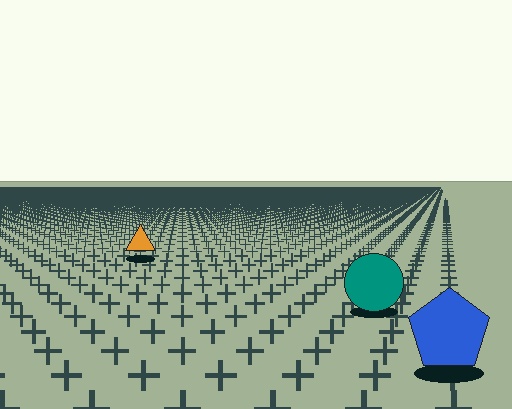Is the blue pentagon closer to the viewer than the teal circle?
Yes. The blue pentagon is closer — you can tell from the texture gradient: the ground texture is coarser near it.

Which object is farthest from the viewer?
The orange triangle is farthest from the viewer. It appears smaller and the ground texture around it is denser.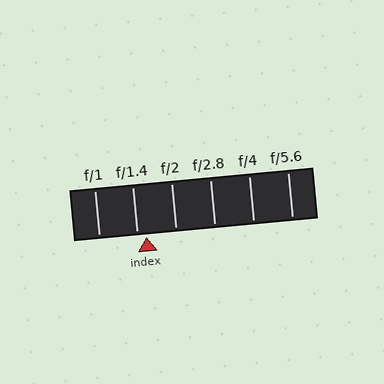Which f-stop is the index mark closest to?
The index mark is closest to f/1.4.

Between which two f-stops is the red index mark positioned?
The index mark is between f/1.4 and f/2.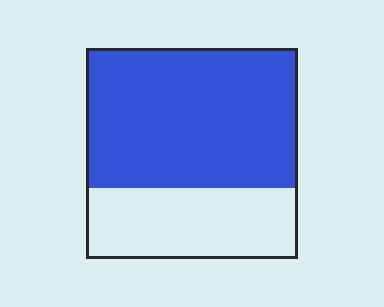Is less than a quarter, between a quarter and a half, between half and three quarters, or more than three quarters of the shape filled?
Between half and three quarters.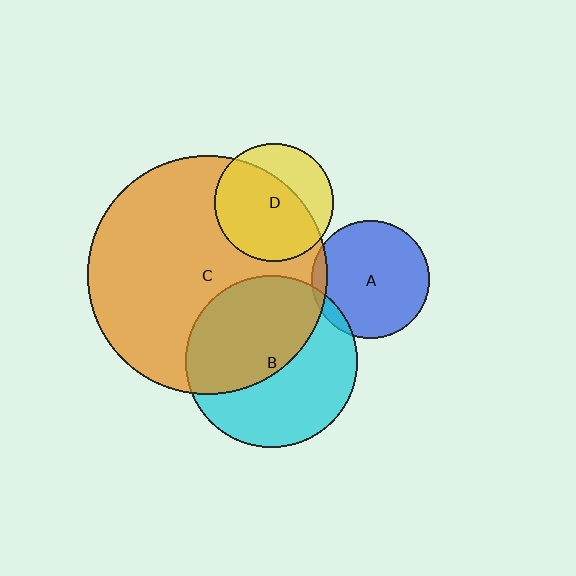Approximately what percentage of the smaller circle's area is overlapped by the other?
Approximately 50%.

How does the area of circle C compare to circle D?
Approximately 4.1 times.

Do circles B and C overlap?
Yes.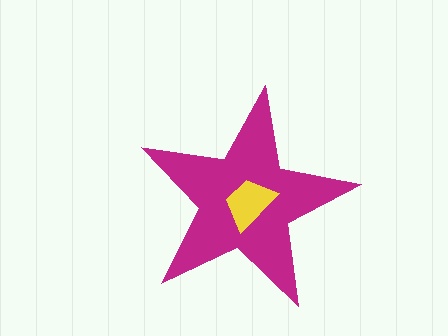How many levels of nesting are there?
2.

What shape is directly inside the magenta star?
The yellow trapezoid.